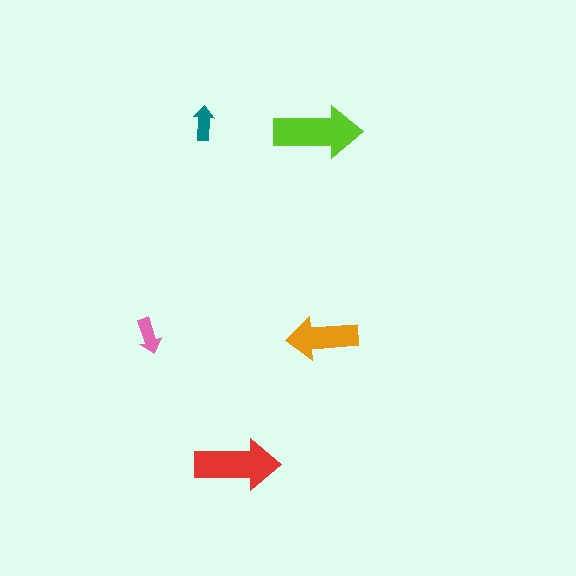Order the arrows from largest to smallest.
the lime one, the red one, the orange one, the pink one, the teal one.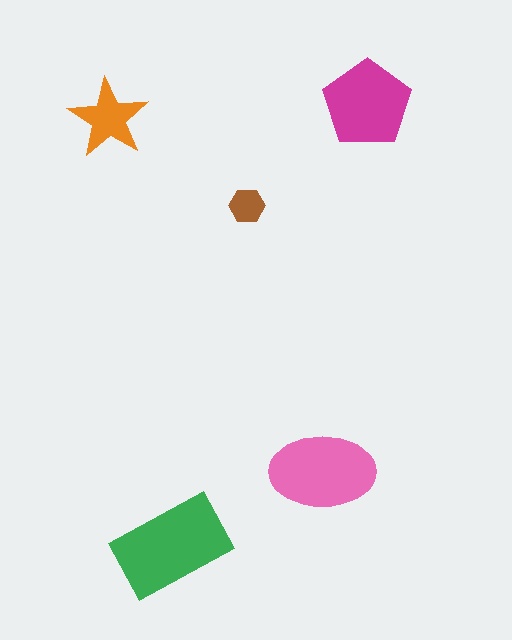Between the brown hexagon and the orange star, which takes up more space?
The orange star.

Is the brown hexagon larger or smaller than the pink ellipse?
Smaller.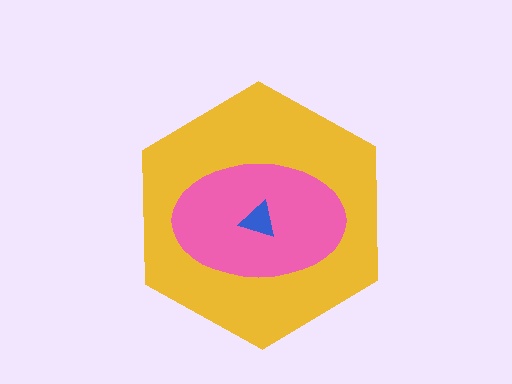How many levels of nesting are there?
3.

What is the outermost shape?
The yellow hexagon.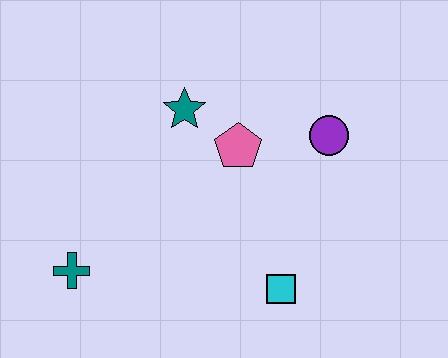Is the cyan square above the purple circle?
No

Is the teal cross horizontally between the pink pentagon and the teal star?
No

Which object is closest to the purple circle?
The pink pentagon is closest to the purple circle.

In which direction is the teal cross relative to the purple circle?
The teal cross is to the left of the purple circle.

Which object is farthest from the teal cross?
The purple circle is farthest from the teal cross.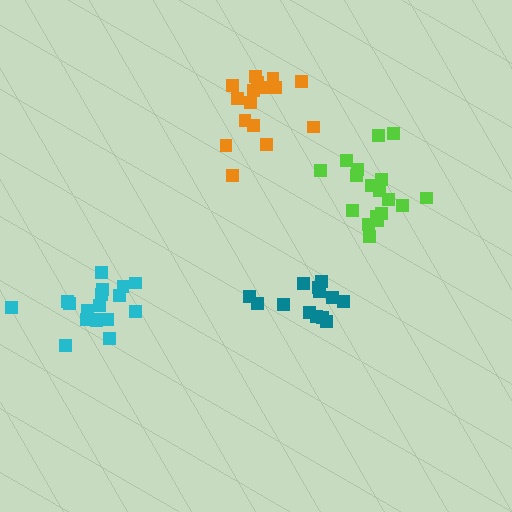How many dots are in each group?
Group 1: 13 dots, Group 2: 18 dots, Group 3: 16 dots, Group 4: 18 dots (65 total).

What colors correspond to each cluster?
The clusters are colored: teal, cyan, orange, lime.